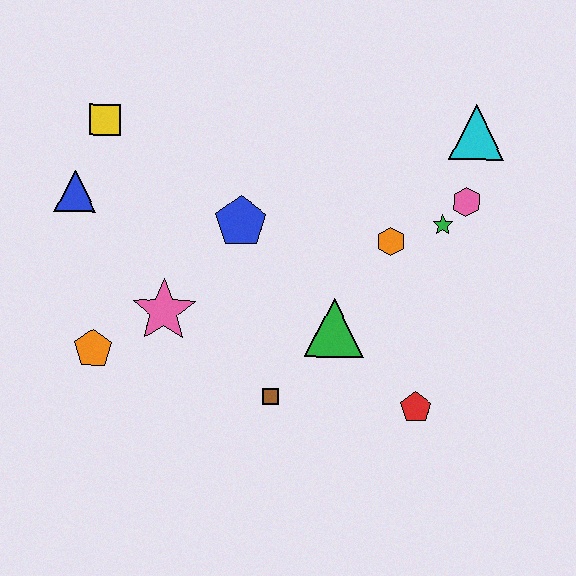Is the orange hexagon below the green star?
Yes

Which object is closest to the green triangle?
The brown square is closest to the green triangle.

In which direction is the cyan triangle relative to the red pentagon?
The cyan triangle is above the red pentagon.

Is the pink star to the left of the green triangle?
Yes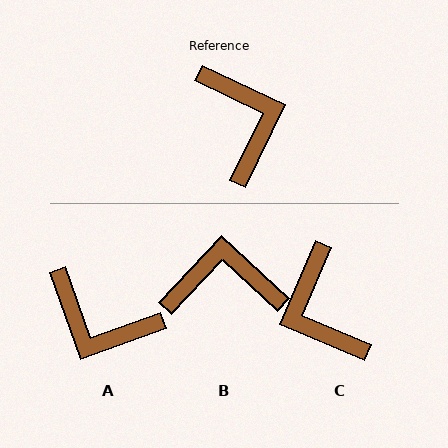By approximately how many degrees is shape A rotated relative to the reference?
Approximately 135 degrees clockwise.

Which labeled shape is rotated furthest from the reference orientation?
C, about 177 degrees away.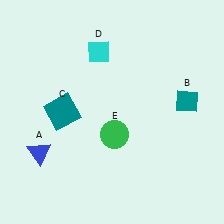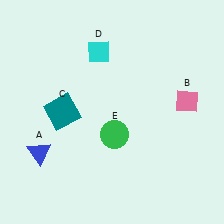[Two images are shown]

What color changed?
The diamond (B) changed from teal in Image 1 to pink in Image 2.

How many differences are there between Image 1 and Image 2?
There is 1 difference between the two images.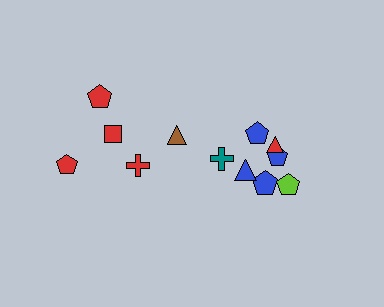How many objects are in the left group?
There are 5 objects.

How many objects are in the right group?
There are 7 objects.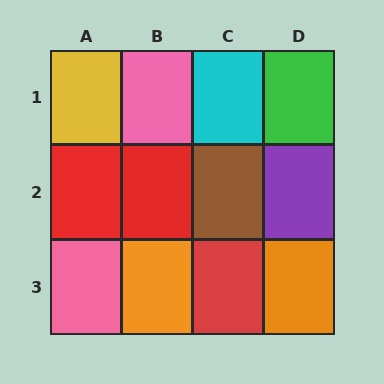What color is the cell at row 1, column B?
Pink.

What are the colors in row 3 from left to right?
Pink, orange, red, orange.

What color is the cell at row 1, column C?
Cyan.